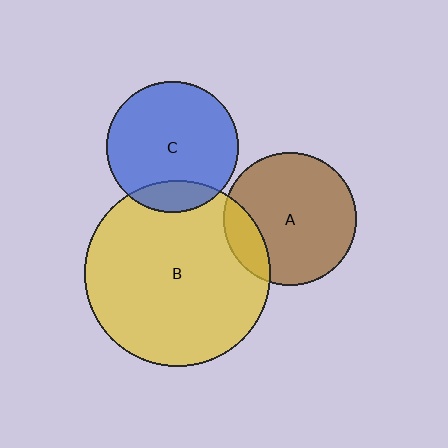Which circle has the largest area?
Circle B (yellow).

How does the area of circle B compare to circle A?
Approximately 2.0 times.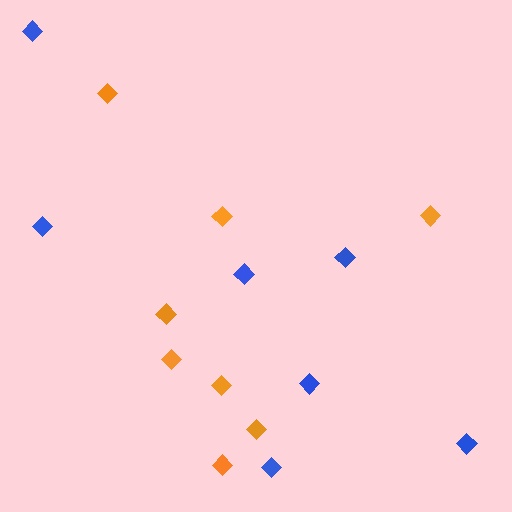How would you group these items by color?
There are 2 groups: one group of blue diamonds (7) and one group of orange diamonds (8).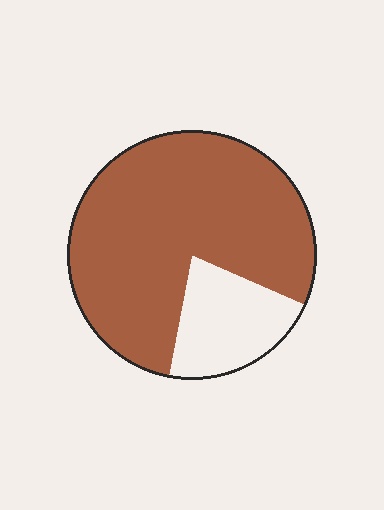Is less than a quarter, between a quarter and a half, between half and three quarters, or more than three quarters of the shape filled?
More than three quarters.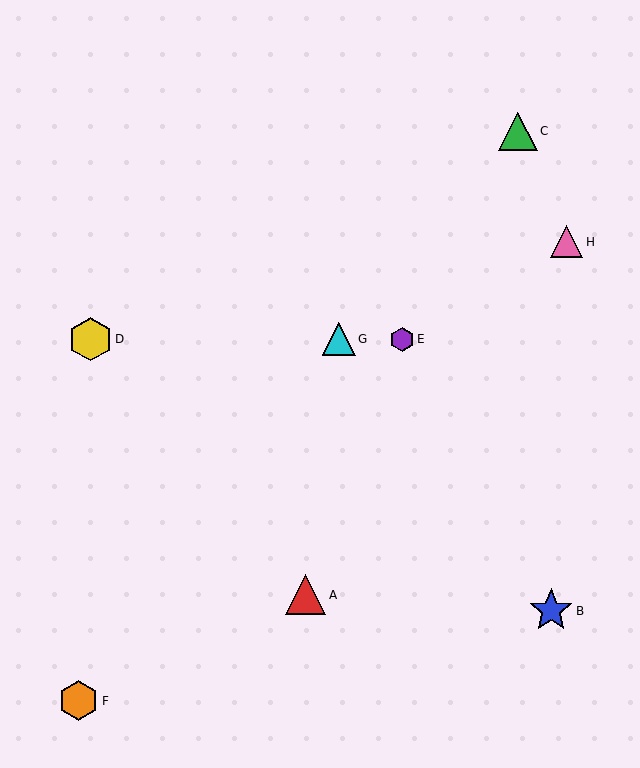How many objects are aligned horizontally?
3 objects (D, E, G) are aligned horizontally.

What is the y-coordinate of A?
Object A is at y≈595.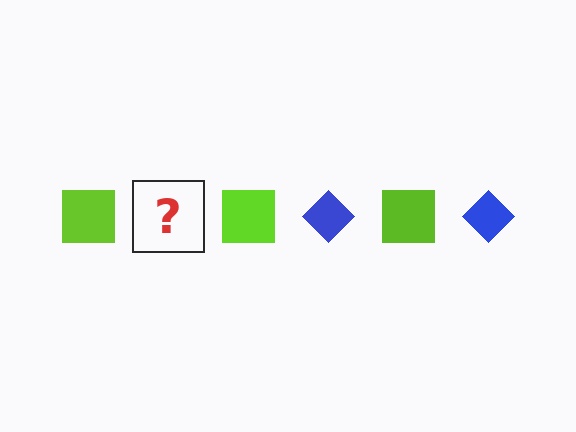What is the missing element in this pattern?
The missing element is a blue diamond.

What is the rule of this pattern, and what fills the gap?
The rule is that the pattern alternates between lime square and blue diamond. The gap should be filled with a blue diamond.